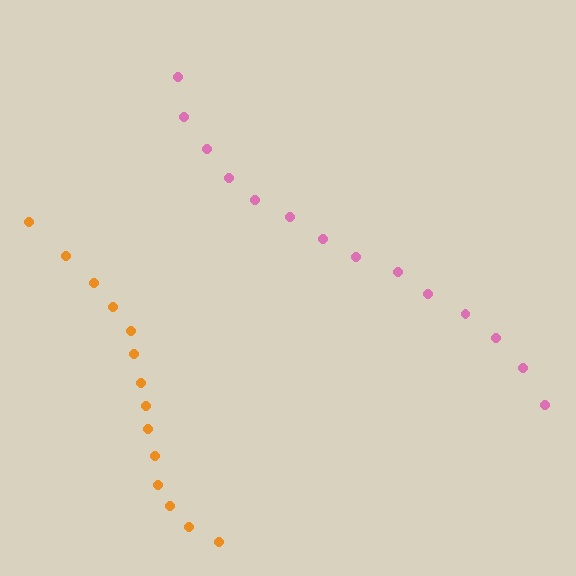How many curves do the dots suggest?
There are 2 distinct paths.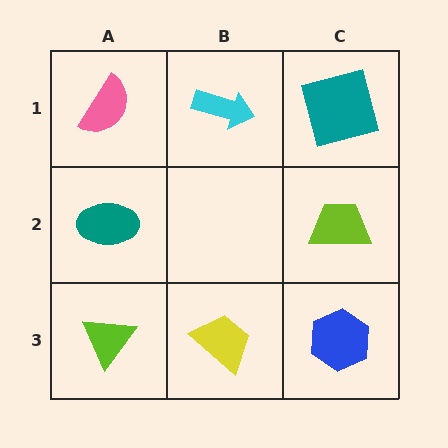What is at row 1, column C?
A teal square.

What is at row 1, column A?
A pink semicircle.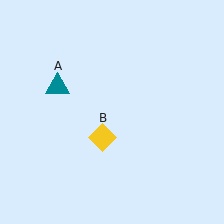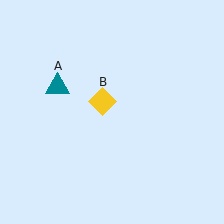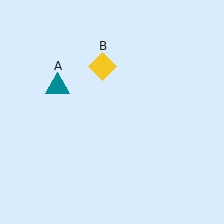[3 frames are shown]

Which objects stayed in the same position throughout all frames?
Teal triangle (object A) remained stationary.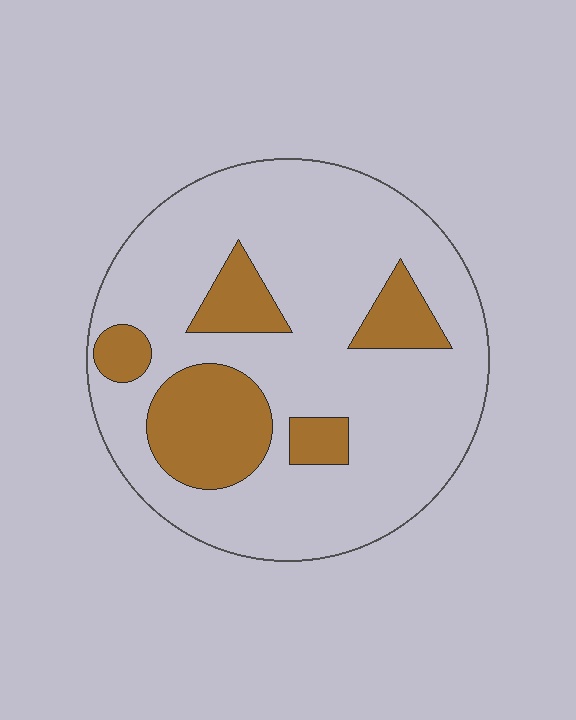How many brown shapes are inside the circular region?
5.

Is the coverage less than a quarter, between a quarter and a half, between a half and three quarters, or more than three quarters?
Less than a quarter.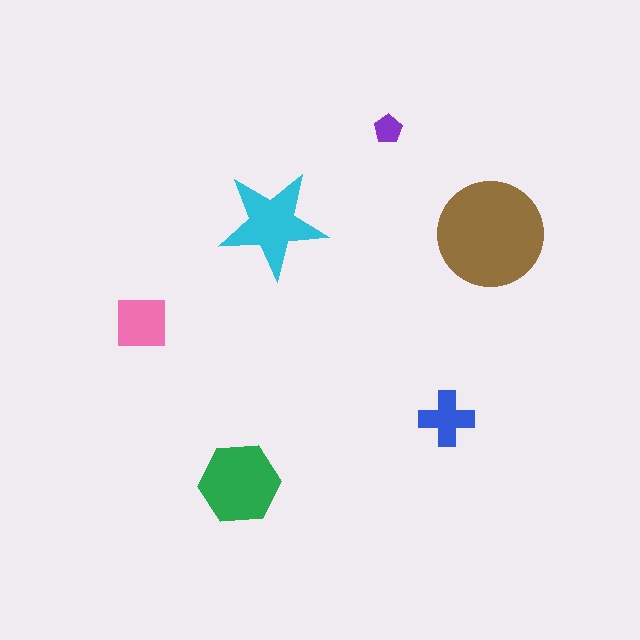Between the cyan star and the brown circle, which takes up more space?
The brown circle.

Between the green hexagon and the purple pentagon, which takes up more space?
The green hexagon.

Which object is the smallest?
The purple pentagon.